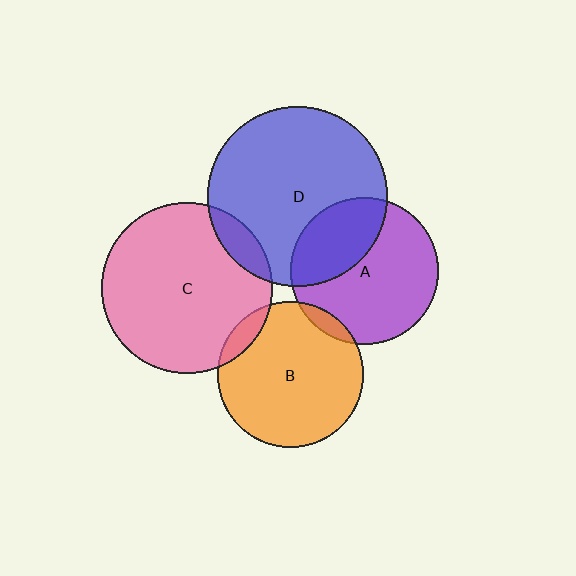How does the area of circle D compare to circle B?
Approximately 1.5 times.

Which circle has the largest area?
Circle D (blue).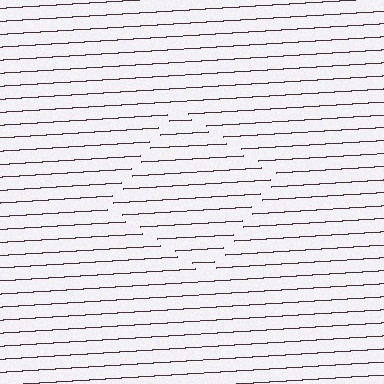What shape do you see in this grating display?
An illusory square. The interior of the shape contains the same grating, shifted by half a period — the contour is defined by the phase discontinuity where line-ends from the inner and outer gratings abut.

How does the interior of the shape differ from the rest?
The interior of the shape contains the same grating, shifted by half a period — the contour is defined by the phase discontinuity where line-ends from the inner and outer gratings abut.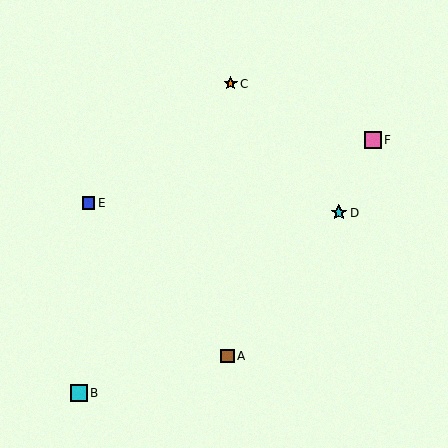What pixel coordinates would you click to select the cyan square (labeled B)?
Click at (79, 393) to select the cyan square B.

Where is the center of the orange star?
The center of the orange star is at (231, 83).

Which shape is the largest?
The pink square (labeled F) is the largest.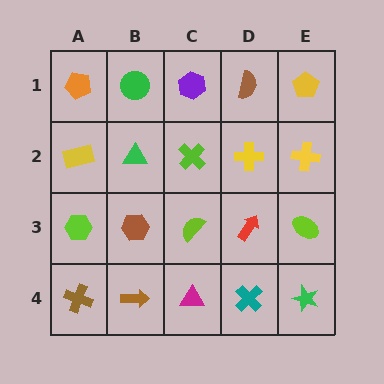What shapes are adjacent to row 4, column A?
A lime hexagon (row 3, column A), a brown arrow (row 4, column B).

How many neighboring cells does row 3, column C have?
4.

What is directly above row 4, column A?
A lime hexagon.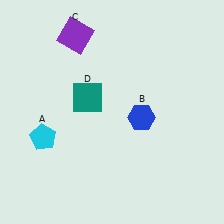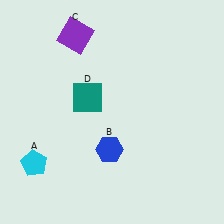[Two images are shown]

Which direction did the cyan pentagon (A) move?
The cyan pentagon (A) moved down.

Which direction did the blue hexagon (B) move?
The blue hexagon (B) moved left.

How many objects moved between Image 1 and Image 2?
2 objects moved between the two images.